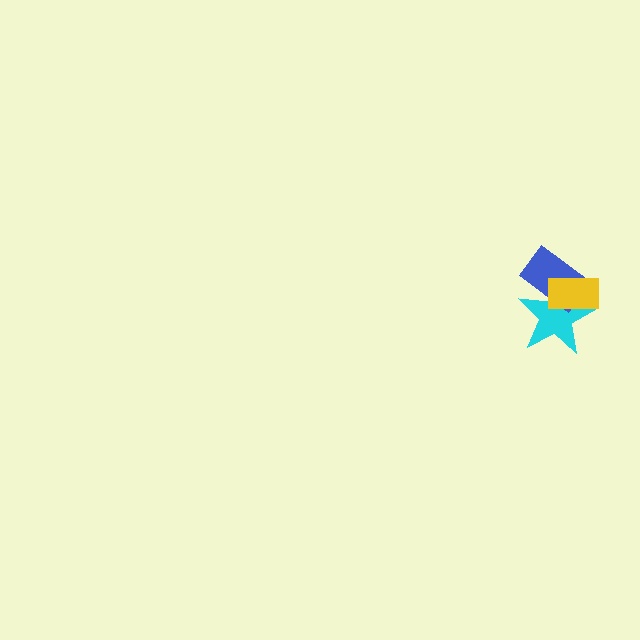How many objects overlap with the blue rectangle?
2 objects overlap with the blue rectangle.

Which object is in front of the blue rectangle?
The yellow rectangle is in front of the blue rectangle.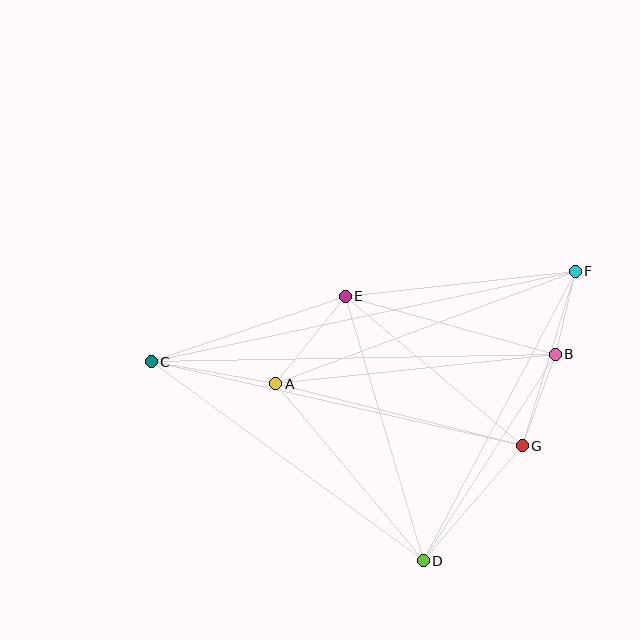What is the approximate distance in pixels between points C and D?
The distance between C and D is approximately 337 pixels.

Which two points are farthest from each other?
Points C and F are farthest from each other.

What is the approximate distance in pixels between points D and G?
The distance between D and G is approximately 152 pixels.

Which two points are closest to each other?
Points B and F are closest to each other.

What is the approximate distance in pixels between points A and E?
The distance between A and E is approximately 112 pixels.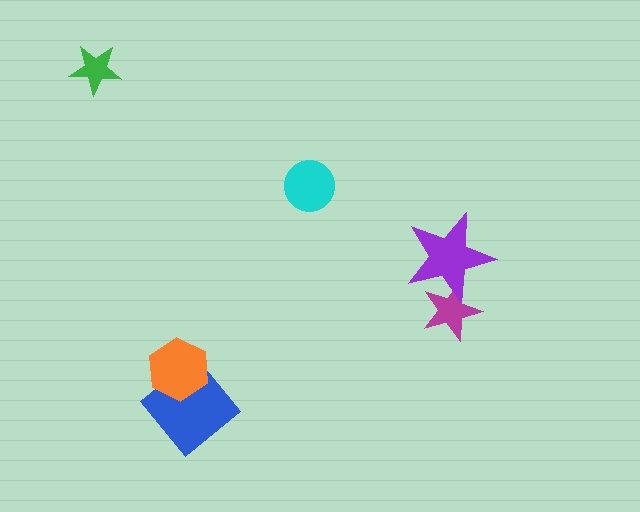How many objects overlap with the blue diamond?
1 object overlaps with the blue diamond.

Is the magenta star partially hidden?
Yes, it is partially covered by another shape.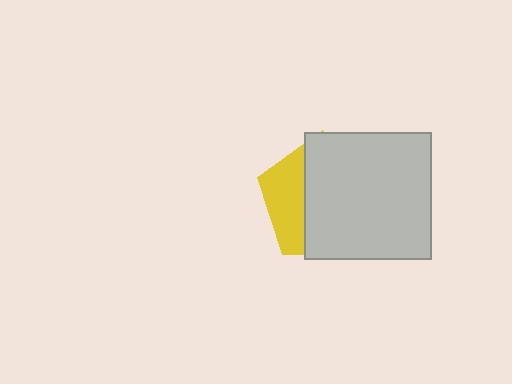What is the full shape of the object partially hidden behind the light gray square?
The partially hidden object is a yellow pentagon.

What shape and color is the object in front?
The object in front is a light gray square.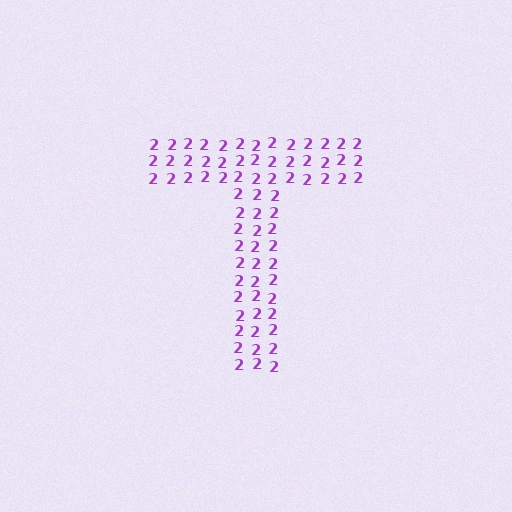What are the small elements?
The small elements are digit 2's.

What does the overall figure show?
The overall figure shows the letter T.